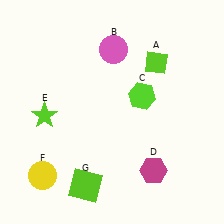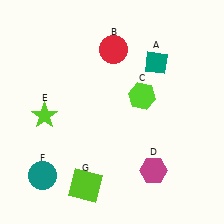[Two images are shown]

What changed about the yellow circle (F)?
In Image 1, F is yellow. In Image 2, it changed to teal.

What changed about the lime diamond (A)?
In Image 1, A is lime. In Image 2, it changed to teal.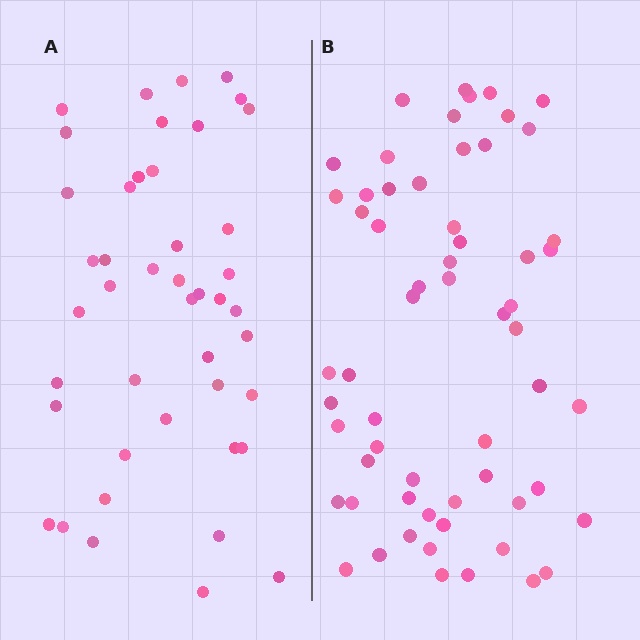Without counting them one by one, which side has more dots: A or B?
Region B (the right region) has more dots.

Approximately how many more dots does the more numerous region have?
Region B has approximately 15 more dots than region A.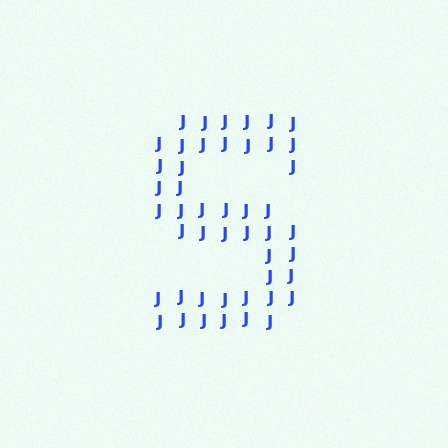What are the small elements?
The small elements are letter J's.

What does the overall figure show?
The overall figure shows the letter S.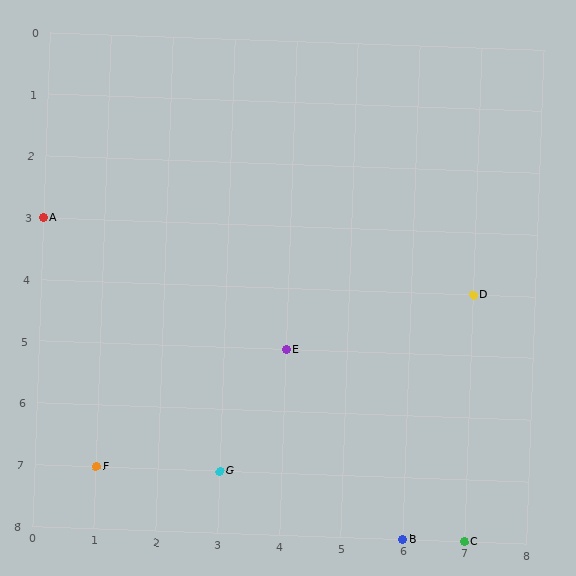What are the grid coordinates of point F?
Point F is at grid coordinates (1, 7).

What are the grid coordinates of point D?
Point D is at grid coordinates (7, 4).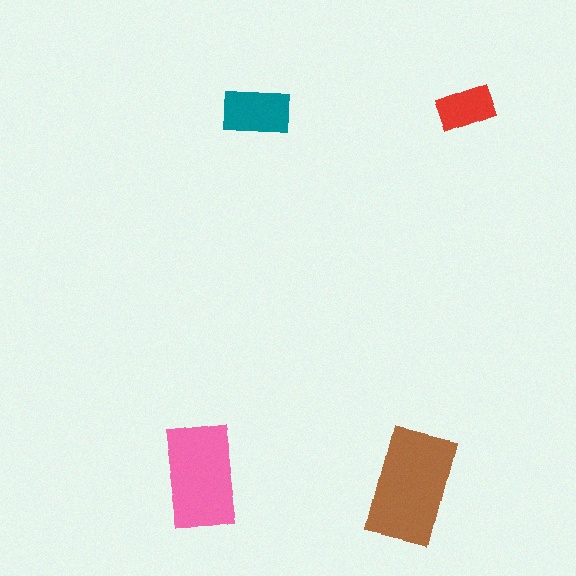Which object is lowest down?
The brown rectangle is bottommost.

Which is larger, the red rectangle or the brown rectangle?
The brown one.